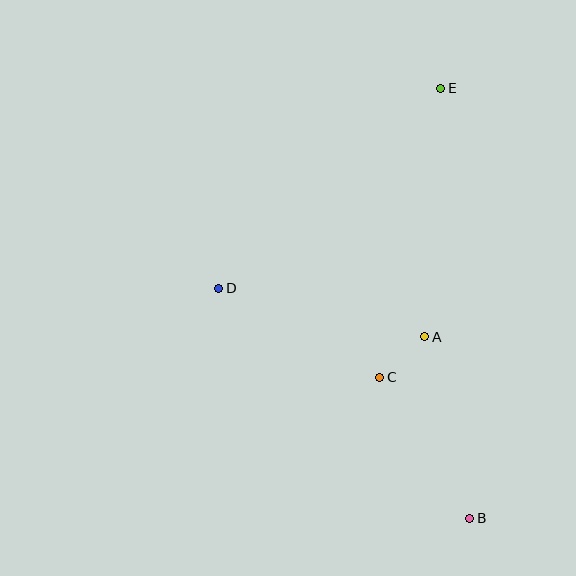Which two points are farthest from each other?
Points B and E are farthest from each other.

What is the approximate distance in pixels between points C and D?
The distance between C and D is approximately 184 pixels.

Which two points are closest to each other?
Points A and C are closest to each other.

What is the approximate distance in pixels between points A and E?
The distance between A and E is approximately 249 pixels.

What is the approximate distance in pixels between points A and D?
The distance between A and D is approximately 212 pixels.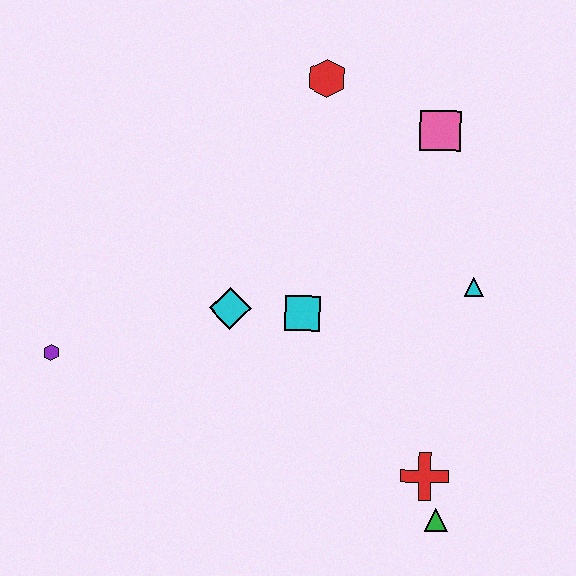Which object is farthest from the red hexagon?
The green triangle is farthest from the red hexagon.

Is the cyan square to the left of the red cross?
Yes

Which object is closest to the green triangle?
The red cross is closest to the green triangle.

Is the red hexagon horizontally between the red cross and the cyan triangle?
No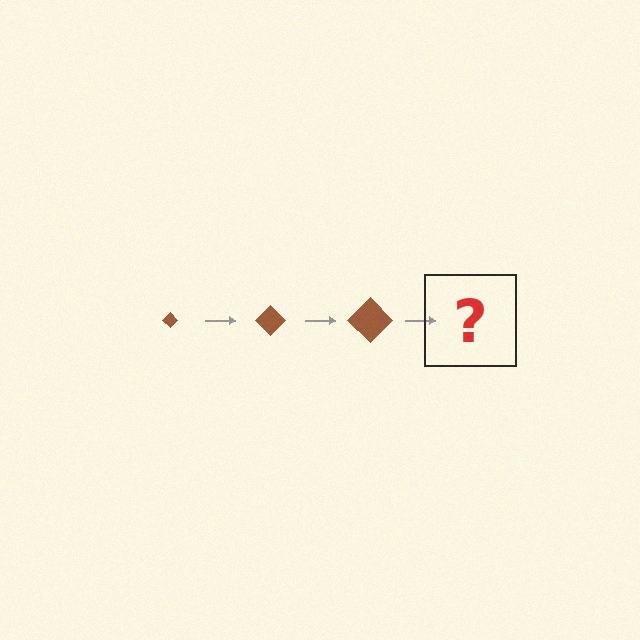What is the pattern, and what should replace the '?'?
The pattern is that the diamond gets progressively larger each step. The '?' should be a brown diamond, larger than the previous one.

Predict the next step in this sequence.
The next step is a brown diamond, larger than the previous one.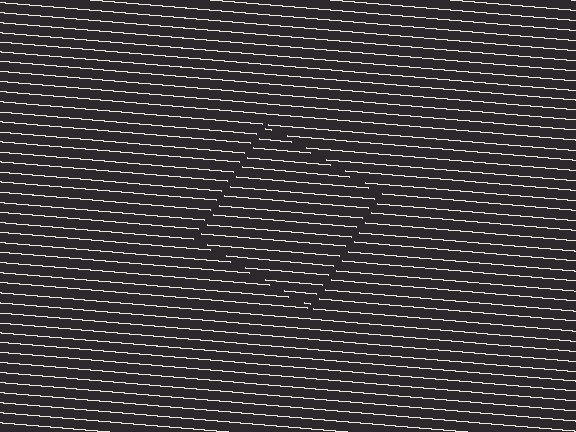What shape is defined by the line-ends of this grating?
An illusory square. The interior of the shape contains the same grating, shifted by half a period — the contour is defined by the phase discontinuity where line-ends from the inner and outer gratings abut.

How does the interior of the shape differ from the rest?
The interior of the shape contains the same grating, shifted by half a period — the contour is defined by the phase discontinuity where line-ends from the inner and outer gratings abut.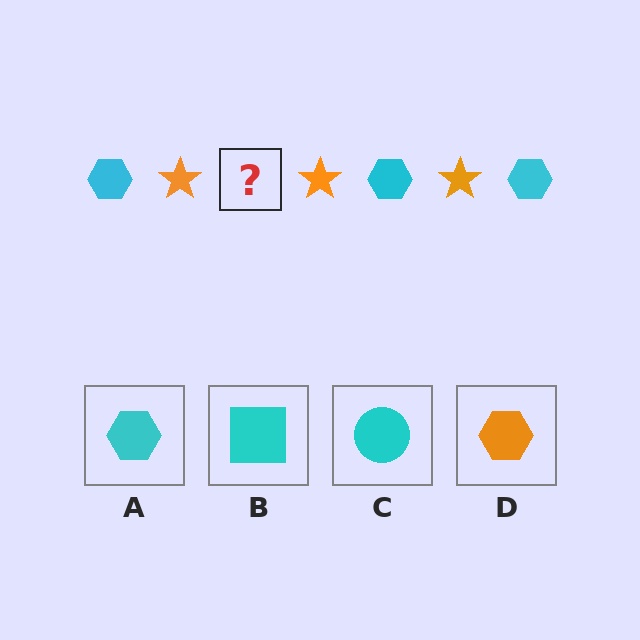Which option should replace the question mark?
Option A.